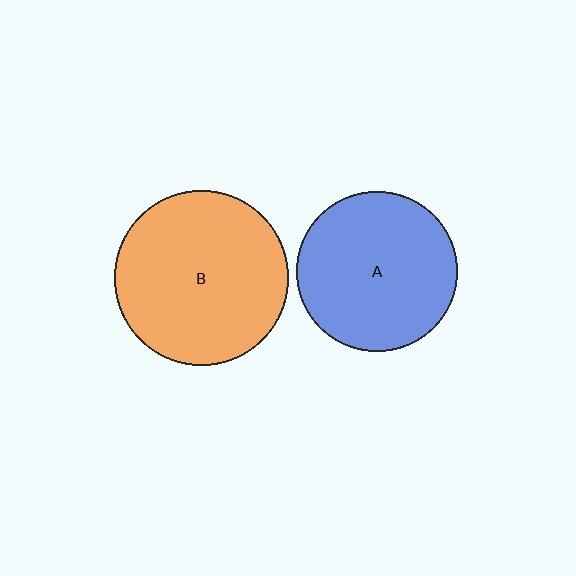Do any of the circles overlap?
No, none of the circles overlap.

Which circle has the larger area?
Circle B (orange).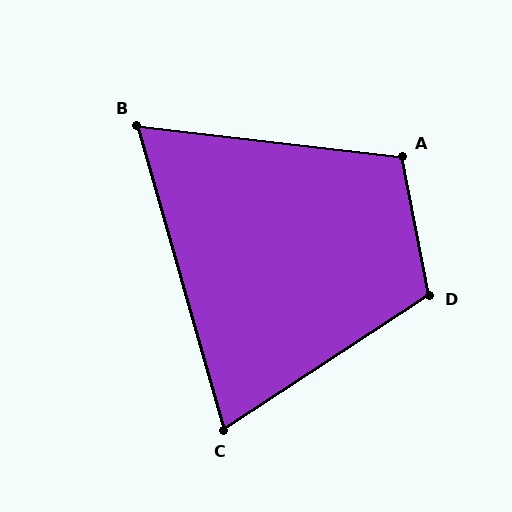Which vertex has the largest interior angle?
D, at approximately 113 degrees.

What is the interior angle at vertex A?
Approximately 107 degrees (obtuse).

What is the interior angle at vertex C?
Approximately 73 degrees (acute).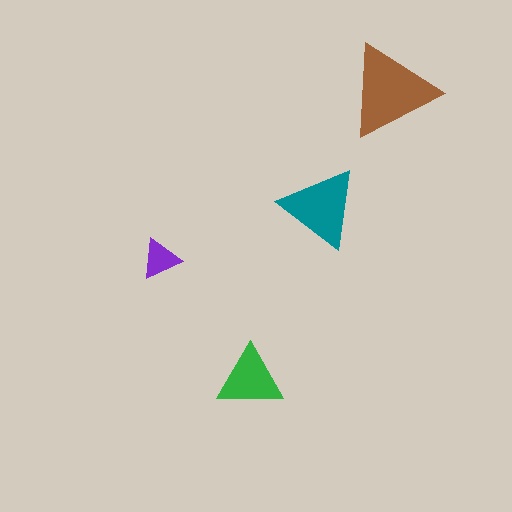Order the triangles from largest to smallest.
the brown one, the teal one, the green one, the purple one.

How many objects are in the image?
There are 4 objects in the image.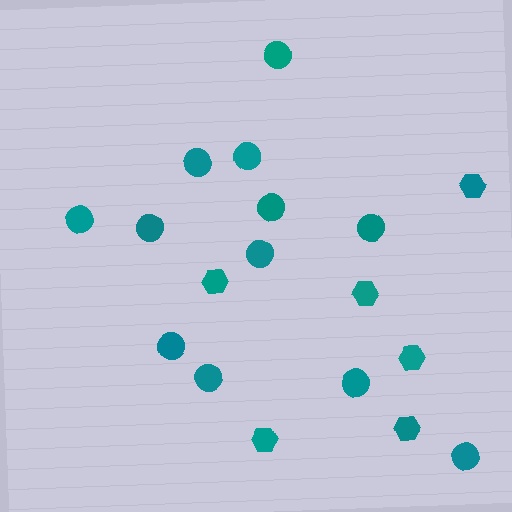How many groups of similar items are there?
There are 2 groups: one group of circles (12) and one group of hexagons (6).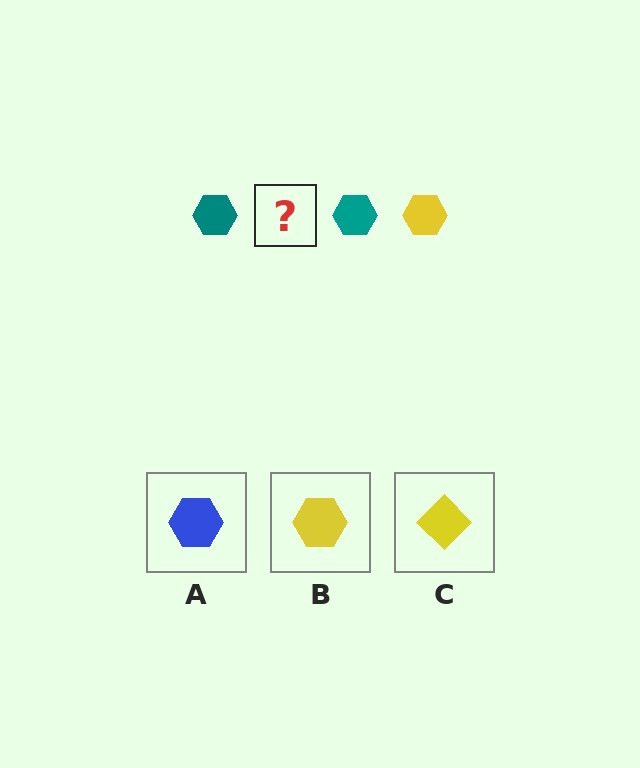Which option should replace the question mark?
Option B.